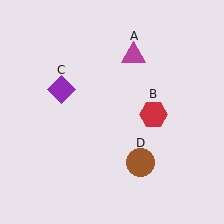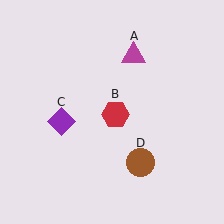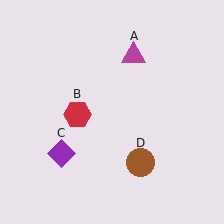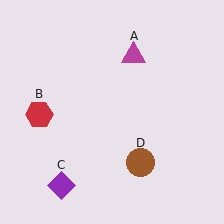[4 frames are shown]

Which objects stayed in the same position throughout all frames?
Magenta triangle (object A) and brown circle (object D) remained stationary.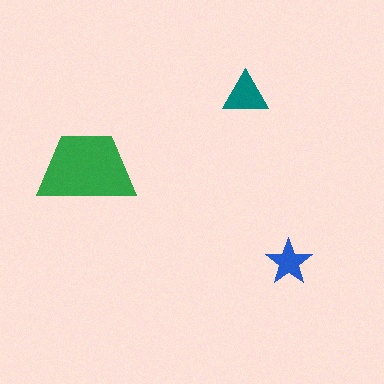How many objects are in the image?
There are 3 objects in the image.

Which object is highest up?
The teal triangle is topmost.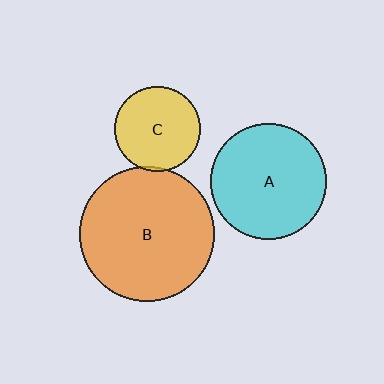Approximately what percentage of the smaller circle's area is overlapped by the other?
Approximately 5%.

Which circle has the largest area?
Circle B (orange).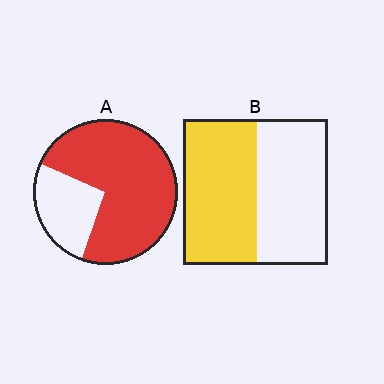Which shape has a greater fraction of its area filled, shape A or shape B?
Shape A.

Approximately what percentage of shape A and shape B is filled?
A is approximately 75% and B is approximately 50%.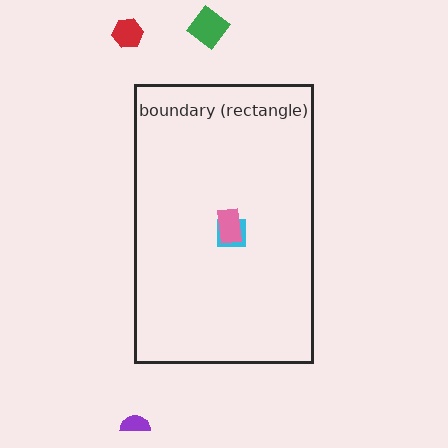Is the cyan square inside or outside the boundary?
Inside.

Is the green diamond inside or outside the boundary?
Outside.